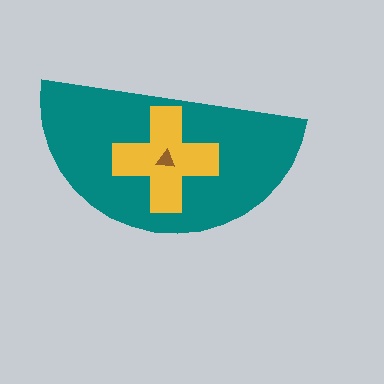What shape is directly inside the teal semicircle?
The yellow cross.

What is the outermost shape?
The teal semicircle.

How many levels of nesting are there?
3.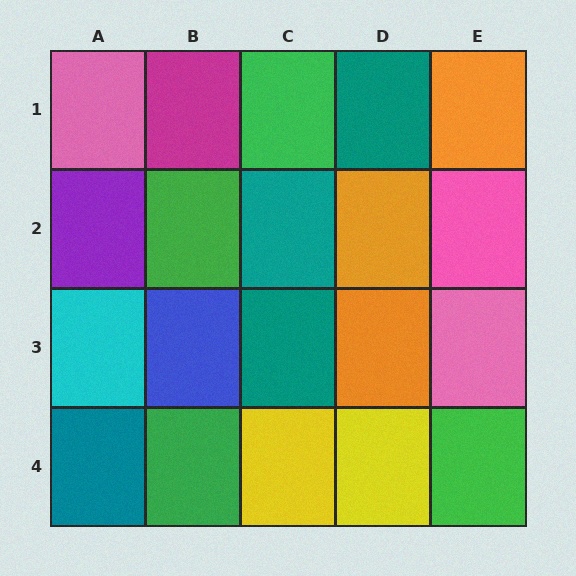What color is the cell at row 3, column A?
Cyan.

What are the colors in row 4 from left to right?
Teal, green, yellow, yellow, green.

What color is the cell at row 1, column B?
Magenta.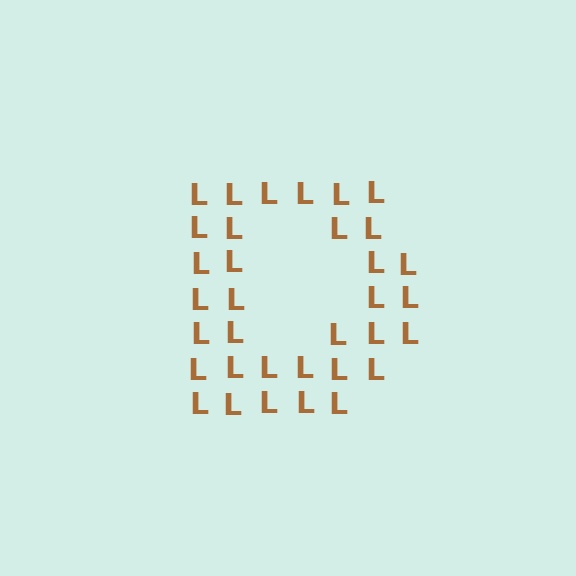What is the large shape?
The large shape is the letter D.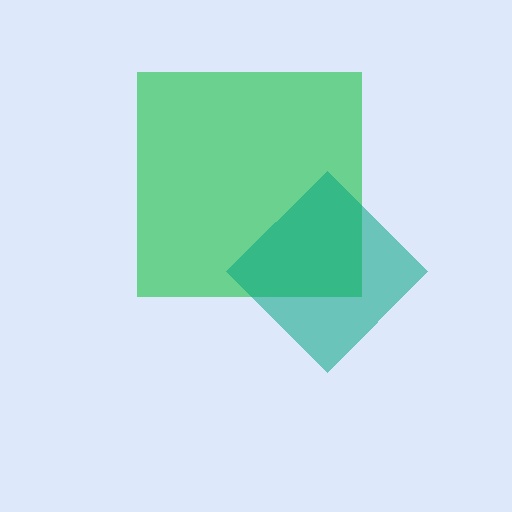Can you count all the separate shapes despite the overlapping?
Yes, there are 2 separate shapes.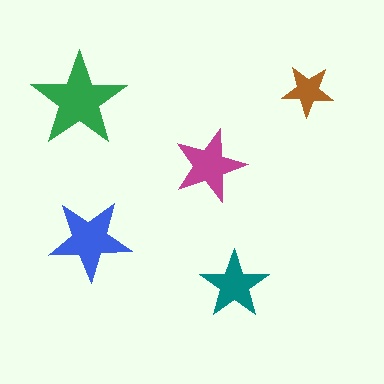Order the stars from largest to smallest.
the green one, the blue one, the magenta one, the teal one, the brown one.